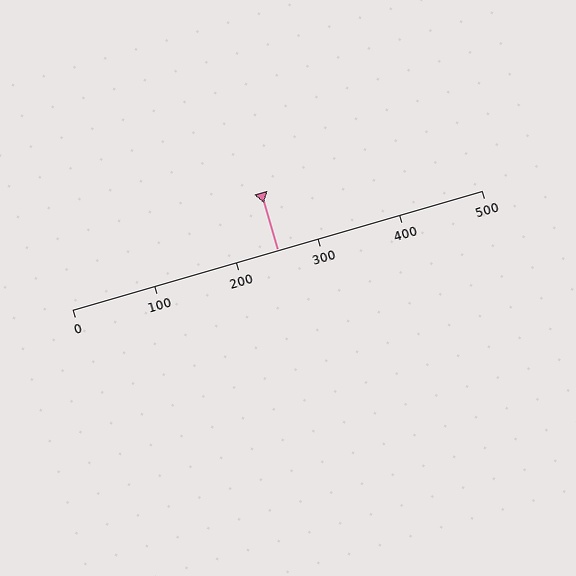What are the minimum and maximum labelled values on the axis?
The axis runs from 0 to 500.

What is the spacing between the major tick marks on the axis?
The major ticks are spaced 100 apart.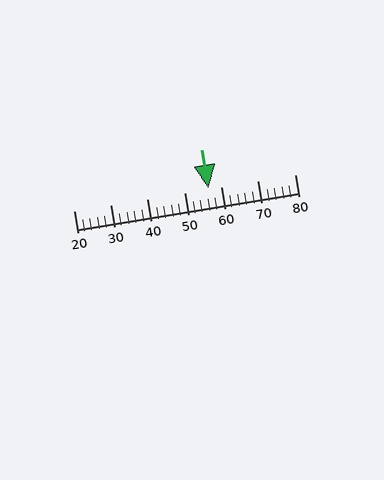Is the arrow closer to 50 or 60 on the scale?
The arrow is closer to 60.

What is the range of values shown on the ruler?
The ruler shows values from 20 to 80.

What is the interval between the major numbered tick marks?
The major tick marks are spaced 10 units apart.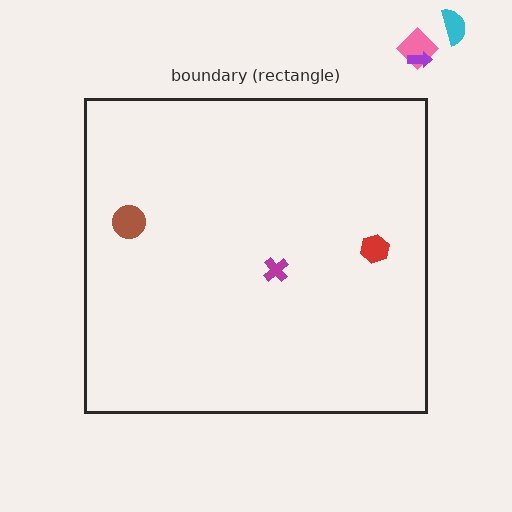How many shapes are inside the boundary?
3 inside, 3 outside.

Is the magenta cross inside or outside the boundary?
Inside.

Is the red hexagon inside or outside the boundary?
Inside.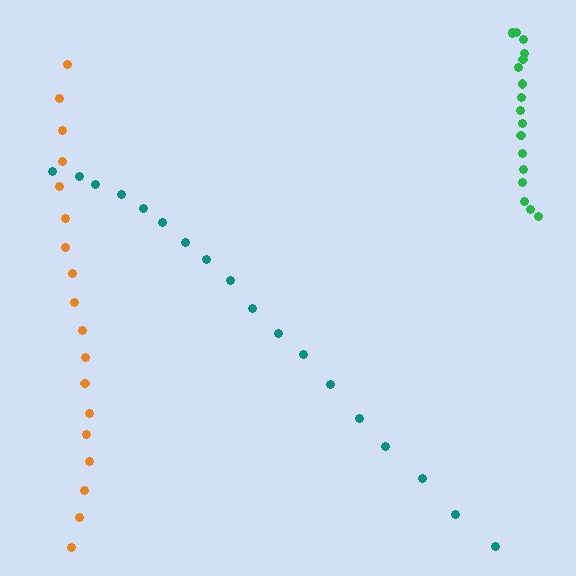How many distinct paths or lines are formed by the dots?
There are 3 distinct paths.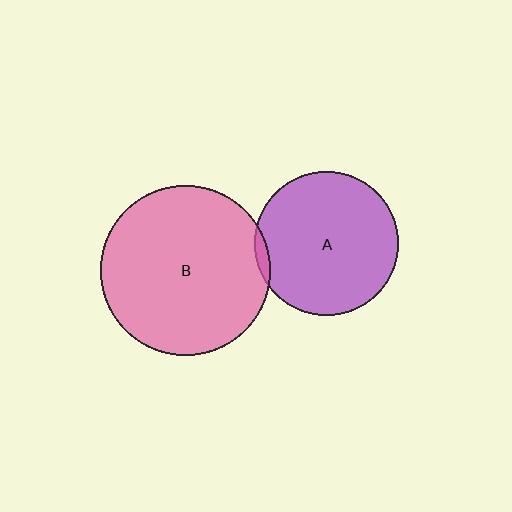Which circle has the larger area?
Circle B (pink).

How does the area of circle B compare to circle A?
Approximately 1.4 times.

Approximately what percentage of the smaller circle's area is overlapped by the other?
Approximately 5%.